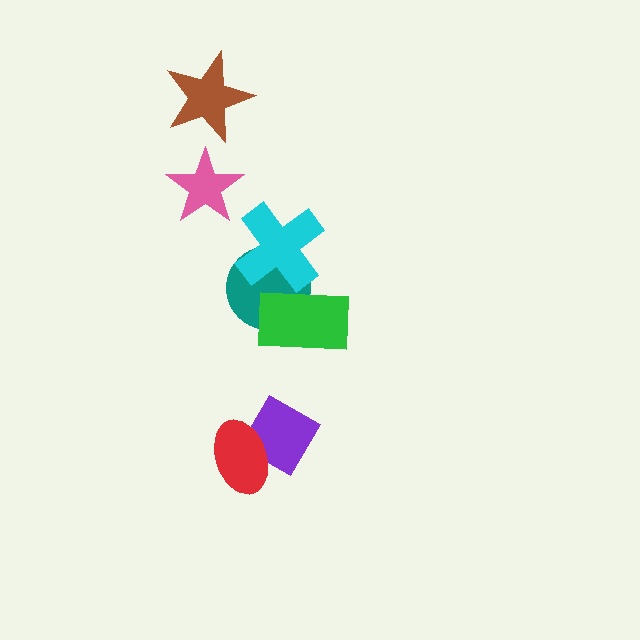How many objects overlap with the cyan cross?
2 objects overlap with the cyan cross.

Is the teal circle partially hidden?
Yes, it is partially covered by another shape.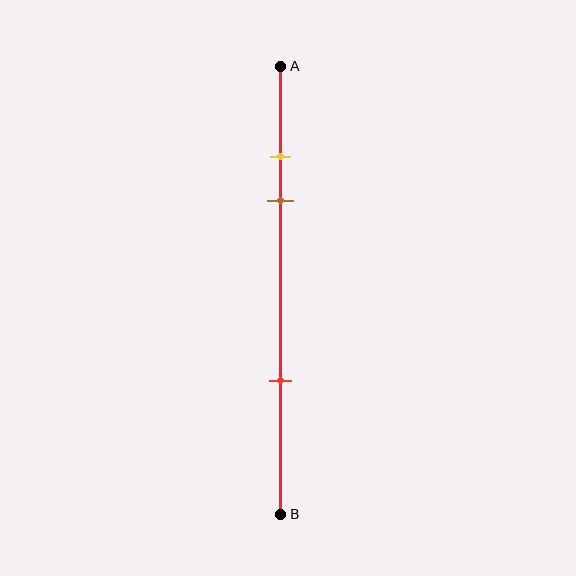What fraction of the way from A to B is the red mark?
The red mark is approximately 70% (0.7) of the way from A to B.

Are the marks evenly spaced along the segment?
No, the marks are not evenly spaced.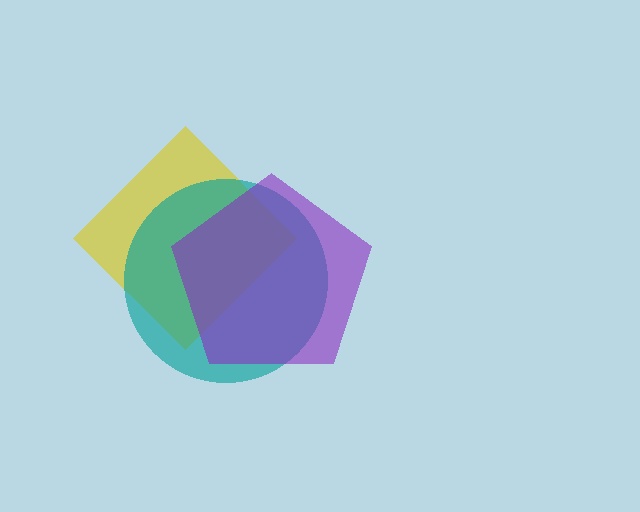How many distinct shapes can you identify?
There are 3 distinct shapes: a yellow diamond, a teal circle, a purple pentagon.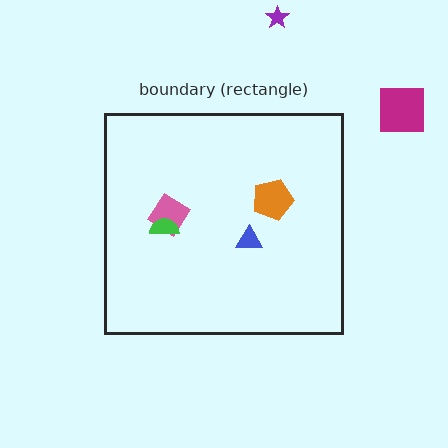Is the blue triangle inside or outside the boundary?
Inside.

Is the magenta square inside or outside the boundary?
Outside.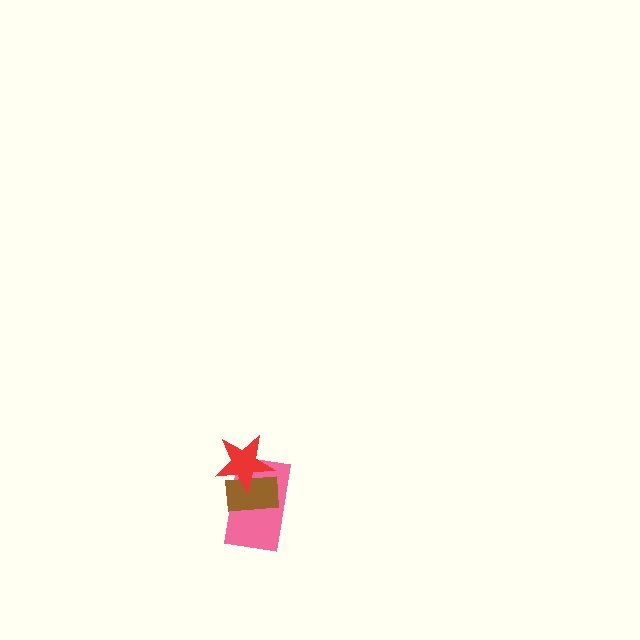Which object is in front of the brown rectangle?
The red star is in front of the brown rectangle.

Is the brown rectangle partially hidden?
Yes, it is partially covered by another shape.